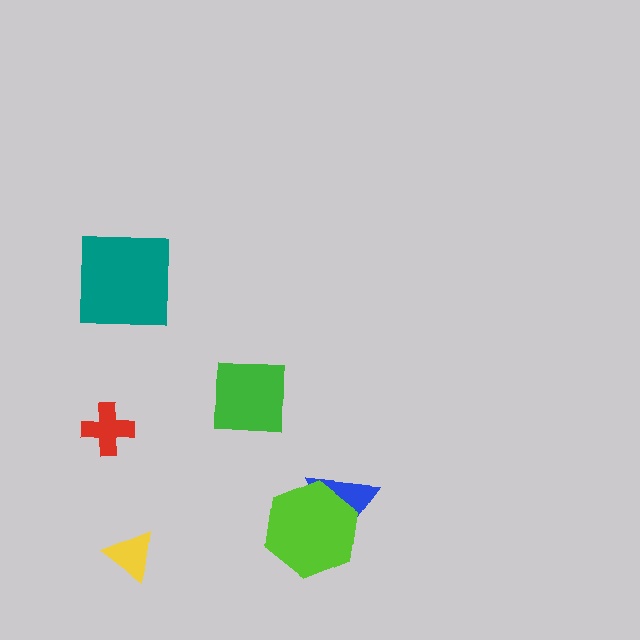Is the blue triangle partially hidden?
Yes, it is partially covered by another shape.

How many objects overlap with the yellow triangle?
0 objects overlap with the yellow triangle.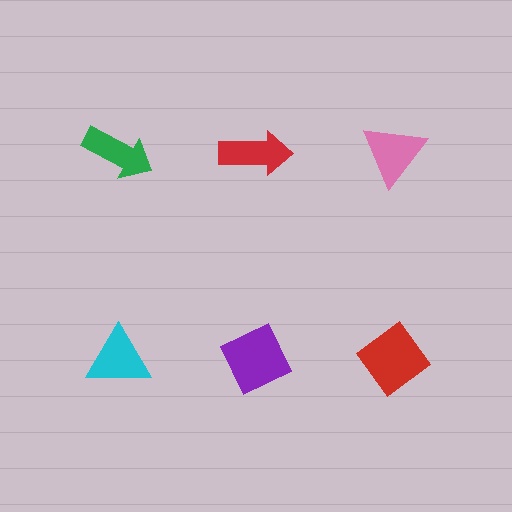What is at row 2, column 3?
A red diamond.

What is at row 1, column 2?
A red arrow.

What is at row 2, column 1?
A cyan triangle.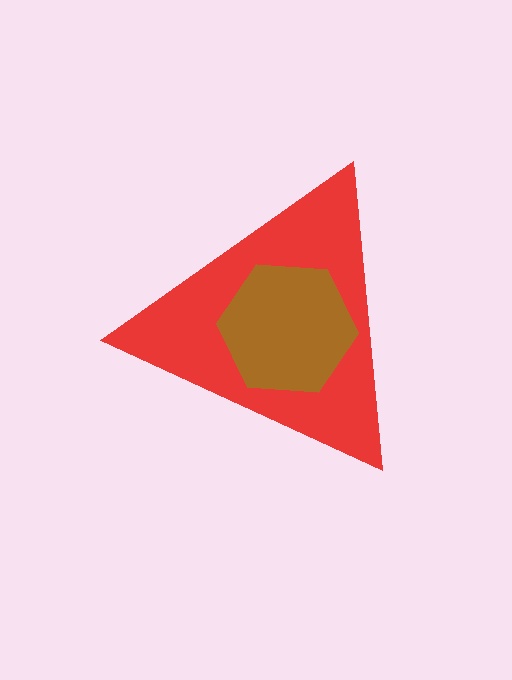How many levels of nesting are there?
2.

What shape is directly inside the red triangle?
The brown hexagon.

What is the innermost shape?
The brown hexagon.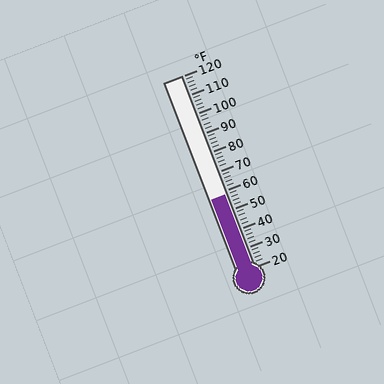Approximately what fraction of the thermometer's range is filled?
The thermometer is filled to approximately 40% of its range.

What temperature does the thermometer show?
The thermometer shows approximately 58°F.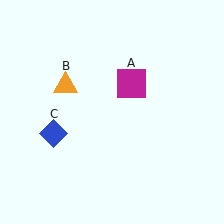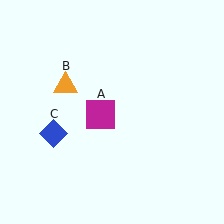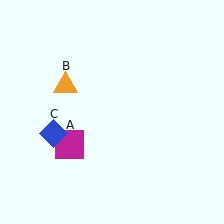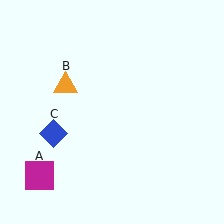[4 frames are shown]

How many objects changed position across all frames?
1 object changed position: magenta square (object A).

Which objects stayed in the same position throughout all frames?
Orange triangle (object B) and blue diamond (object C) remained stationary.